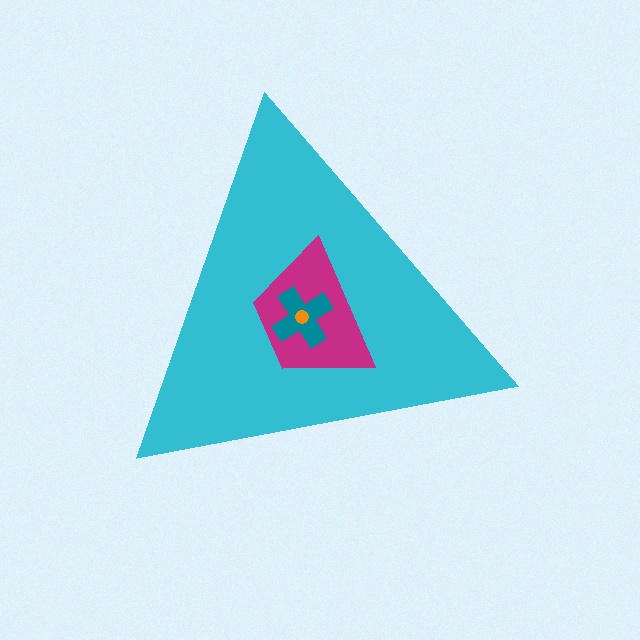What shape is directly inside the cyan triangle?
The magenta trapezoid.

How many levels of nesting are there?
4.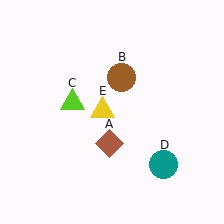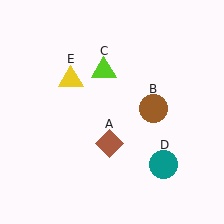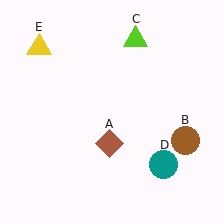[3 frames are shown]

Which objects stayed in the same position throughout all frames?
Brown diamond (object A) and teal circle (object D) remained stationary.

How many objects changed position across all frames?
3 objects changed position: brown circle (object B), lime triangle (object C), yellow triangle (object E).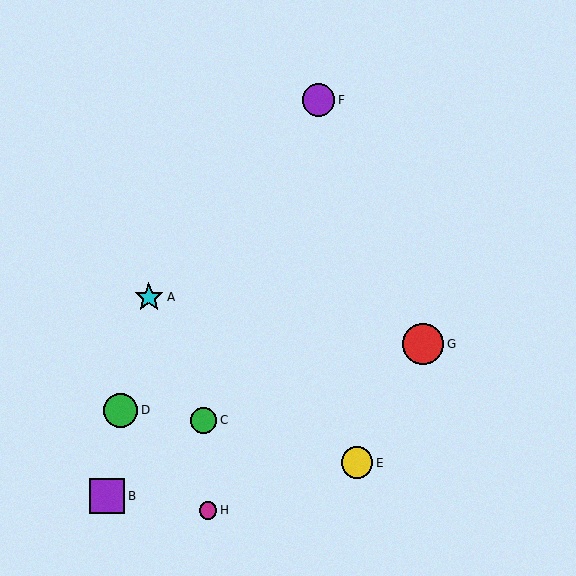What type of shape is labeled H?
Shape H is a magenta circle.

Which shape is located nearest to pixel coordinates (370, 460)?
The yellow circle (labeled E) at (357, 463) is nearest to that location.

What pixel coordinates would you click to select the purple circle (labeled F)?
Click at (319, 100) to select the purple circle F.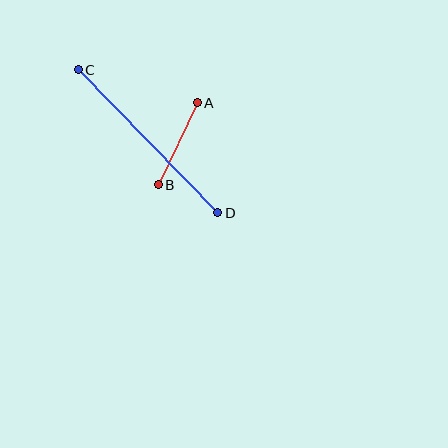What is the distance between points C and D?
The distance is approximately 200 pixels.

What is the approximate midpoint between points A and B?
The midpoint is at approximately (178, 144) pixels.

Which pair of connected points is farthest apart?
Points C and D are farthest apart.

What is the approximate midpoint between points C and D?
The midpoint is at approximately (148, 141) pixels.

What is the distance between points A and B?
The distance is approximately 90 pixels.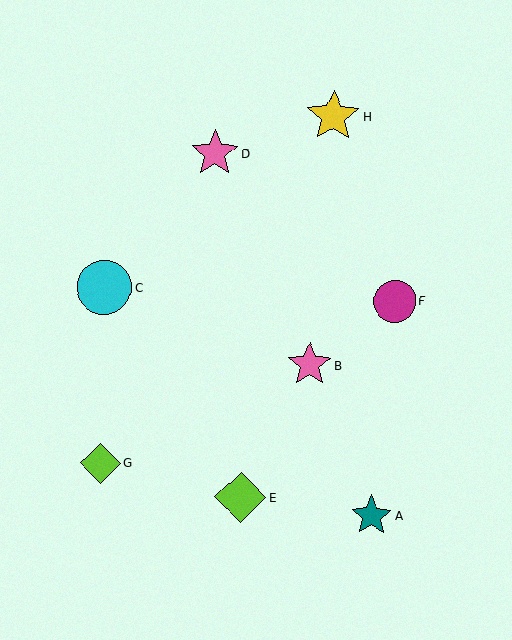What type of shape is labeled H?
Shape H is a yellow star.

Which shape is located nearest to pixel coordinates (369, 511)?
The teal star (labeled A) at (371, 516) is nearest to that location.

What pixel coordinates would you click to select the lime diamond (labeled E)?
Click at (241, 497) to select the lime diamond E.